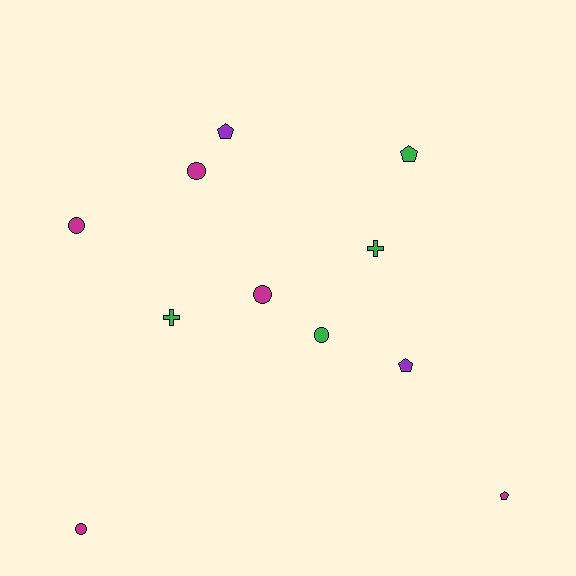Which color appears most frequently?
Magenta, with 5 objects.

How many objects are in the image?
There are 11 objects.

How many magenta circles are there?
There are 4 magenta circles.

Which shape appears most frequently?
Circle, with 5 objects.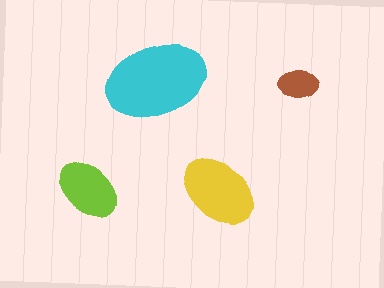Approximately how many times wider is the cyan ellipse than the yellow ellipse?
About 1.5 times wider.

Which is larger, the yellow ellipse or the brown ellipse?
The yellow one.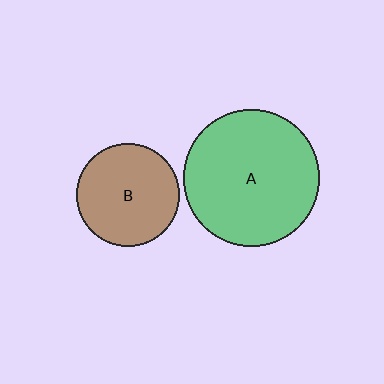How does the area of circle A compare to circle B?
Approximately 1.8 times.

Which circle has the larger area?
Circle A (green).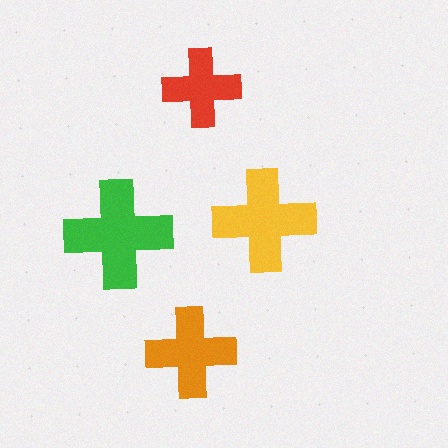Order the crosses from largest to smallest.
the green one, the yellow one, the orange one, the red one.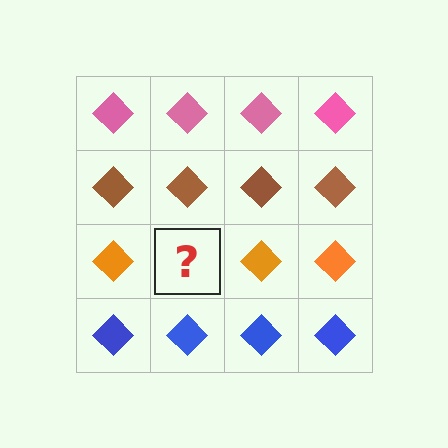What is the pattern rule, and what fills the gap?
The rule is that each row has a consistent color. The gap should be filled with an orange diamond.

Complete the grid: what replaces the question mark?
The question mark should be replaced with an orange diamond.